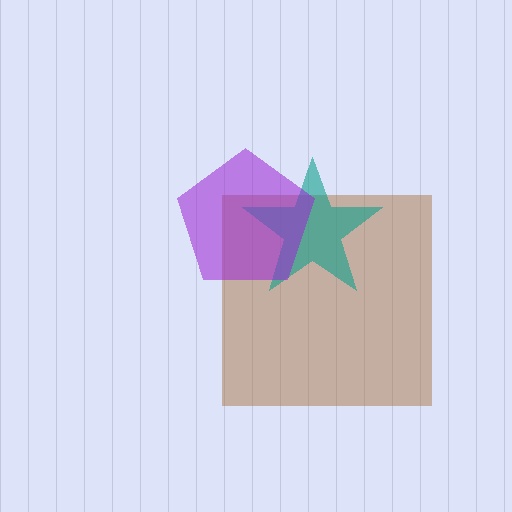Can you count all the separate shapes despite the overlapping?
Yes, there are 3 separate shapes.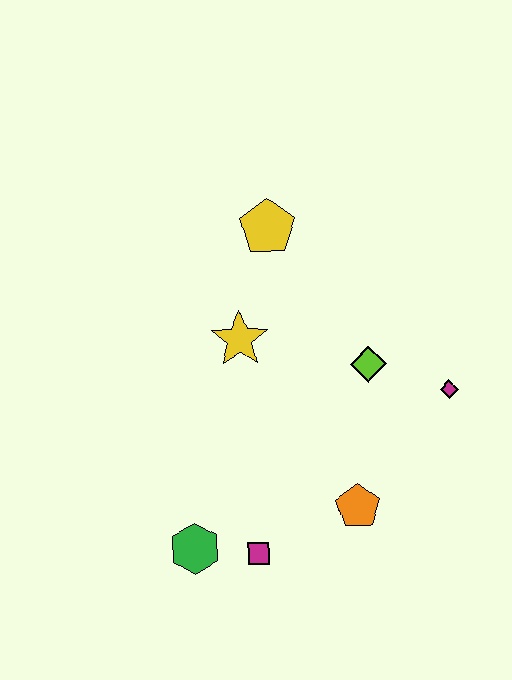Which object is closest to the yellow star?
The yellow pentagon is closest to the yellow star.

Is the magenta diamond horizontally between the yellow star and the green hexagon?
No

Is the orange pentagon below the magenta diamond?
Yes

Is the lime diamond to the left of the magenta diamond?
Yes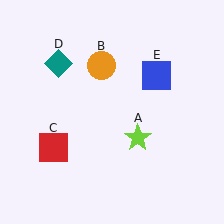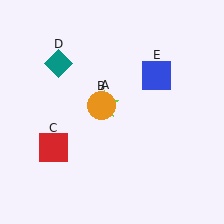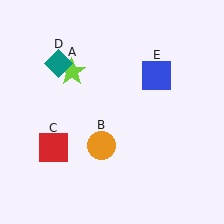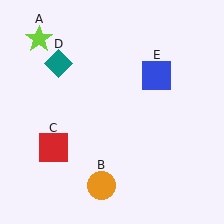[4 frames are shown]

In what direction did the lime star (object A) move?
The lime star (object A) moved up and to the left.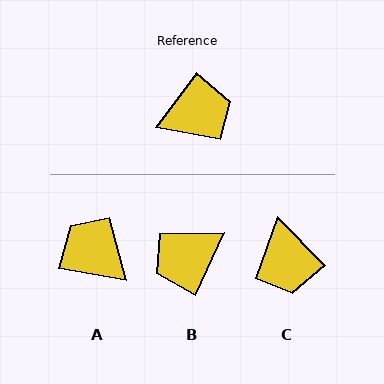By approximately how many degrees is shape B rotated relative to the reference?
Approximately 169 degrees clockwise.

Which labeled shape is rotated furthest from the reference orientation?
B, about 169 degrees away.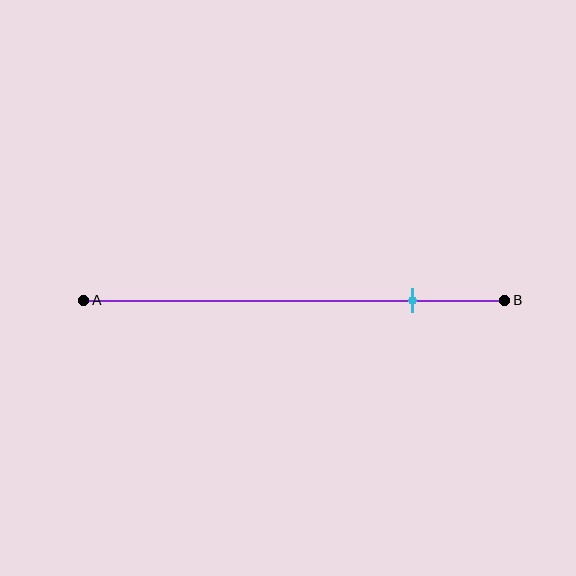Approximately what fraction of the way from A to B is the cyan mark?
The cyan mark is approximately 80% of the way from A to B.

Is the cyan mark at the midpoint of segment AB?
No, the mark is at about 80% from A, not at the 50% midpoint.